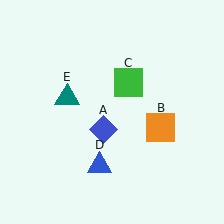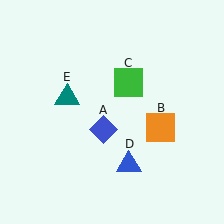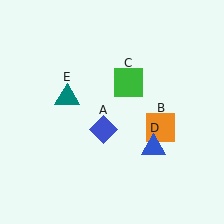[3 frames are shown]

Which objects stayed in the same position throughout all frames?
Blue diamond (object A) and orange square (object B) and green square (object C) and teal triangle (object E) remained stationary.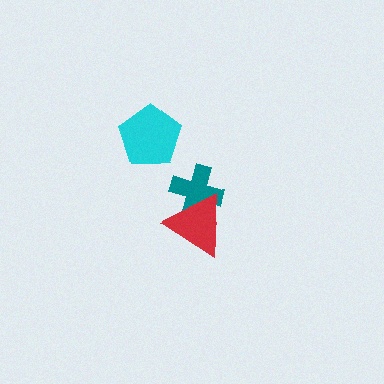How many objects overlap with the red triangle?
1 object overlaps with the red triangle.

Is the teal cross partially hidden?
Yes, it is partially covered by another shape.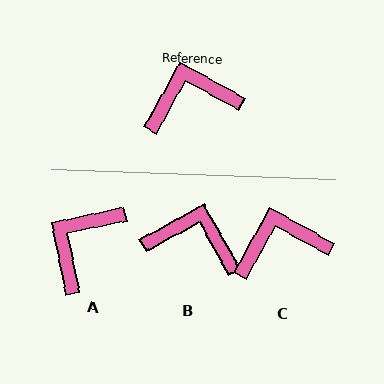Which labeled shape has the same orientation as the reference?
C.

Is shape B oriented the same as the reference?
No, it is off by about 32 degrees.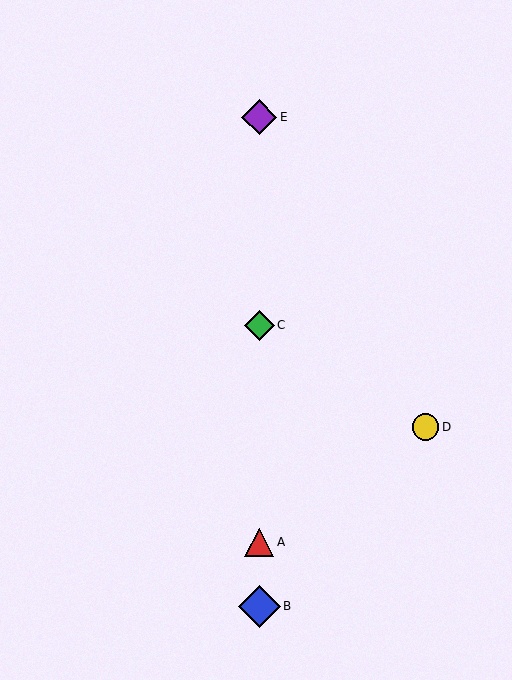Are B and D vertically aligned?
No, B is at x≈259 and D is at x≈426.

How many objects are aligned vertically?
4 objects (A, B, C, E) are aligned vertically.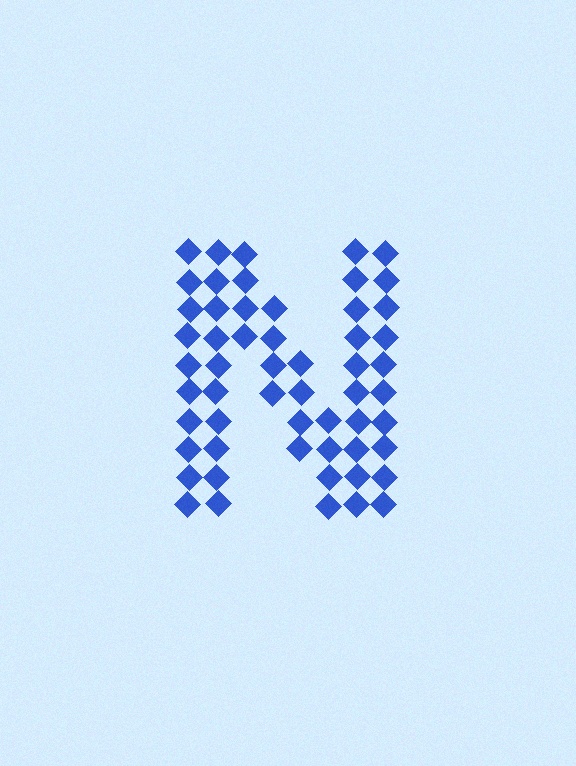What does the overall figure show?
The overall figure shows the letter N.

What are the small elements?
The small elements are diamonds.